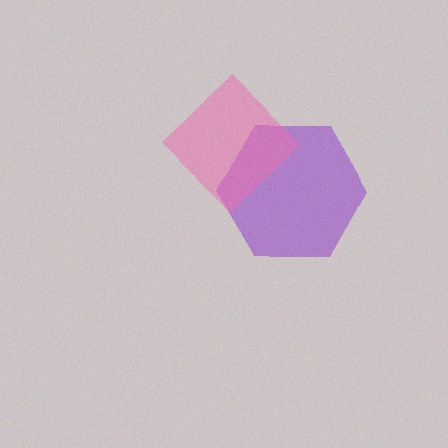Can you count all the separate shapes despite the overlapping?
Yes, there are 2 separate shapes.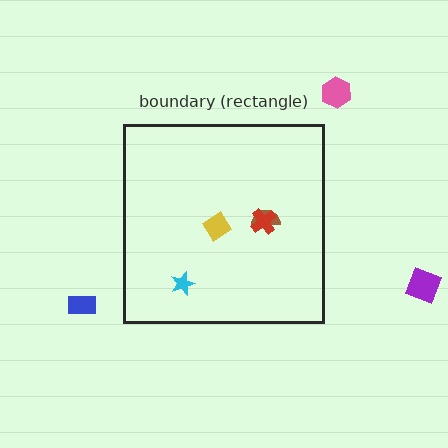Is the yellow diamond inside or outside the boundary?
Inside.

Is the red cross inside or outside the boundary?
Inside.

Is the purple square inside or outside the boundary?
Outside.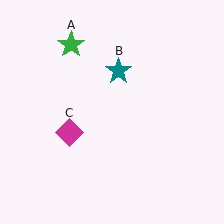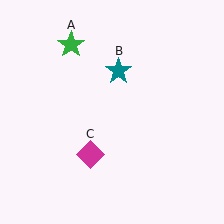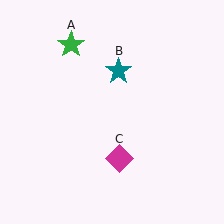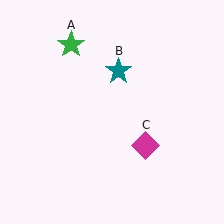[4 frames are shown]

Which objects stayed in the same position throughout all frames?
Green star (object A) and teal star (object B) remained stationary.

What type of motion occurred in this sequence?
The magenta diamond (object C) rotated counterclockwise around the center of the scene.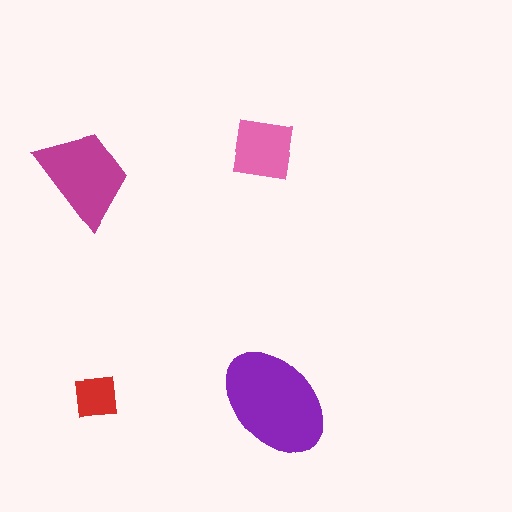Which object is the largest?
The purple ellipse.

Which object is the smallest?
The red square.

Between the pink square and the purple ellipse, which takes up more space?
The purple ellipse.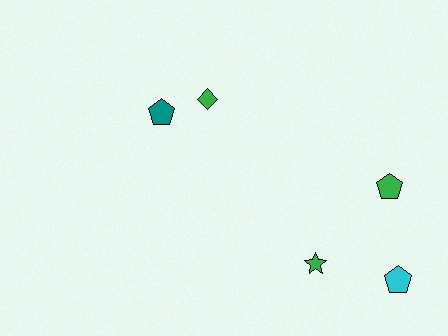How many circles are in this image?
There are no circles.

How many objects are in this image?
There are 5 objects.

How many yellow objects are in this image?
There are no yellow objects.